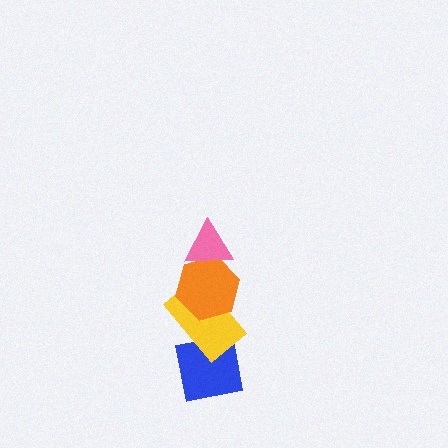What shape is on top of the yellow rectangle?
The orange hexagon is on top of the yellow rectangle.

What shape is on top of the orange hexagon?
The pink triangle is on top of the orange hexagon.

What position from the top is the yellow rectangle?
The yellow rectangle is 3rd from the top.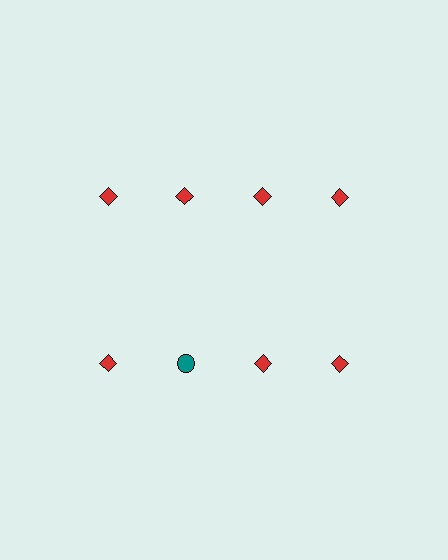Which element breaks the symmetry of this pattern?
The teal circle in the second row, second from left column breaks the symmetry. All other shapes are red diamonds.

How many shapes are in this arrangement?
There are 8 shapes arranged in a grid pattern.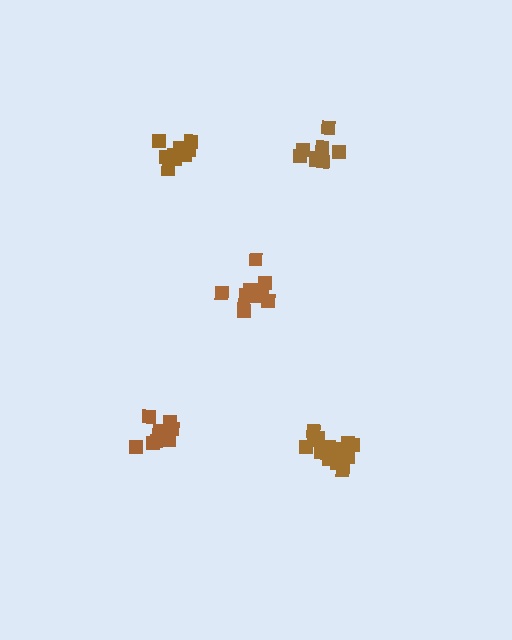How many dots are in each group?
Group 1: 14 dots, Group 2: 9 dots, Group 3: 8 dots, Group 4: 9 dots, Group 5: 11 dots (51 total).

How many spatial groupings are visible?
There are 5 spatial groupings.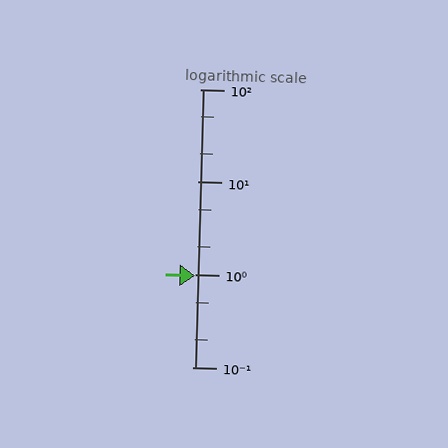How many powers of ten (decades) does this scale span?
The scale spans 3 decades, from 0.1 to 100.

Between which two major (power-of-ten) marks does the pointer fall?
The pointer is between 0.1 and 1.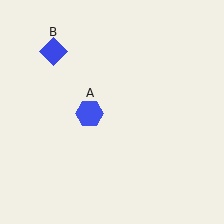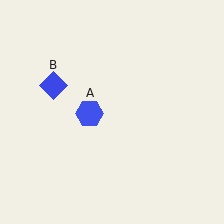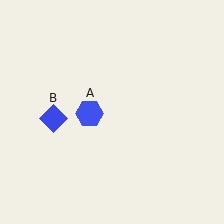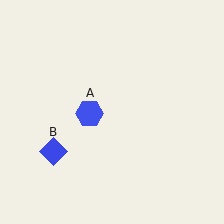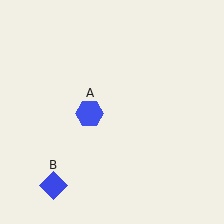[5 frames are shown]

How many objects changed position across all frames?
1 object changed position: blue diamond (object B).